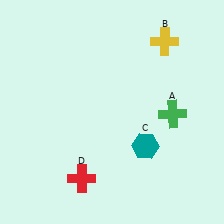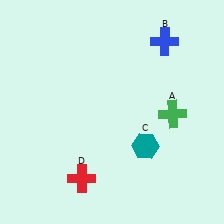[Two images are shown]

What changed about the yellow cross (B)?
In Image 1, B is yellow. In Image 2, it changed to blue.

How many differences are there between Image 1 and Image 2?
There is 1 difference between the two images.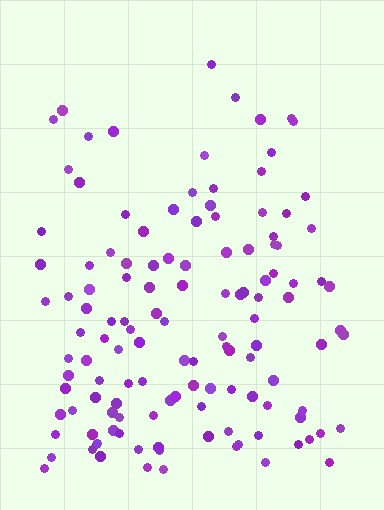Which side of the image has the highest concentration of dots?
The bottom.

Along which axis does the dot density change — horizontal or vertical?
Vertical.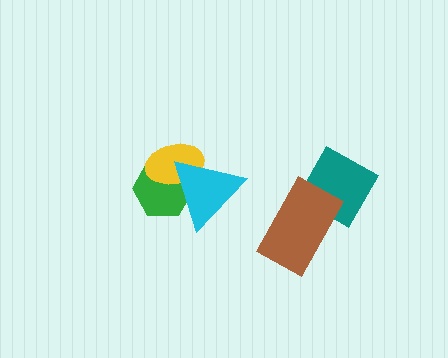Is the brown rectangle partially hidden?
No, no other shape covers it.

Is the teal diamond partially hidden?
Yes, it is partially covered by another shape.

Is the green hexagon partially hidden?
Yes, it is partially covered by another shape.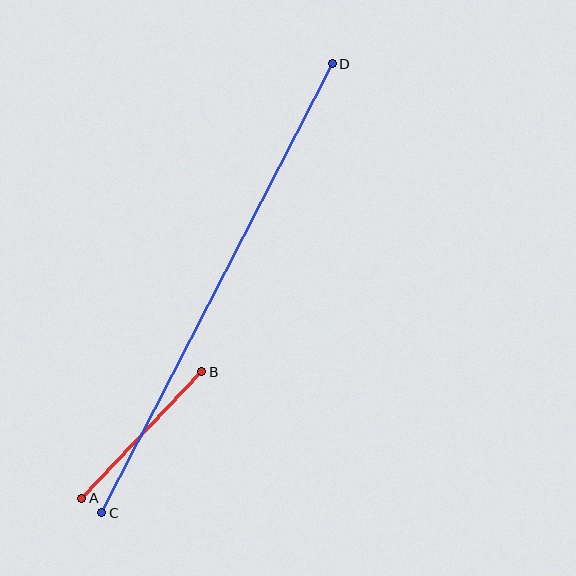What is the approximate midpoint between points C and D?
The midpoint is at approximately (217, 288) pixels.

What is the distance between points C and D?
The distance is approximately 505 pixels.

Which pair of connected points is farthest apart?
Points C and D are farthest apart.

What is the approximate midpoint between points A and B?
The midpoint is at approximately (142, 435) pixels.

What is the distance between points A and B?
The distance is approximately 174 pixels.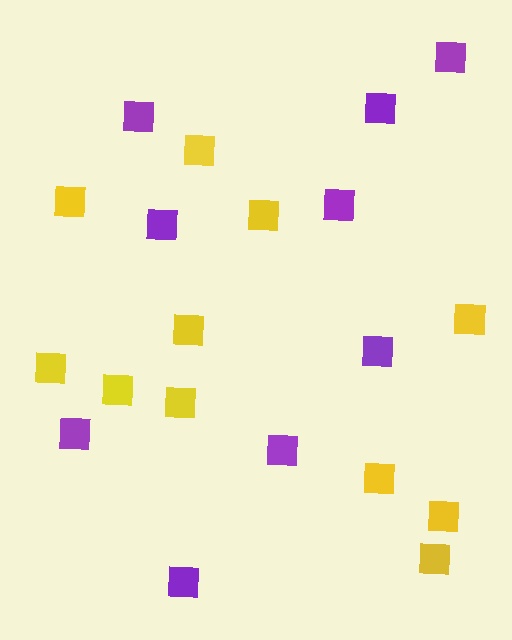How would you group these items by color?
There are 2 groups: one group of purple squares (9) and one group of yellow squares (11).